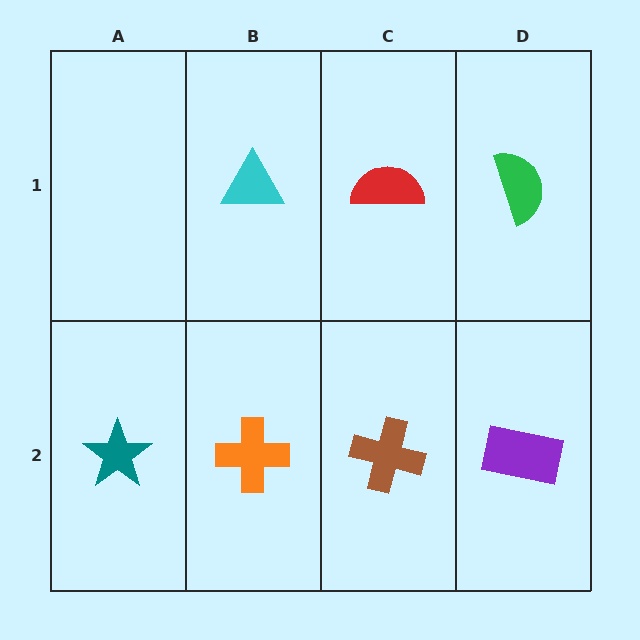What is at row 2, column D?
A purple rectangle.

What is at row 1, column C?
A red semicircle.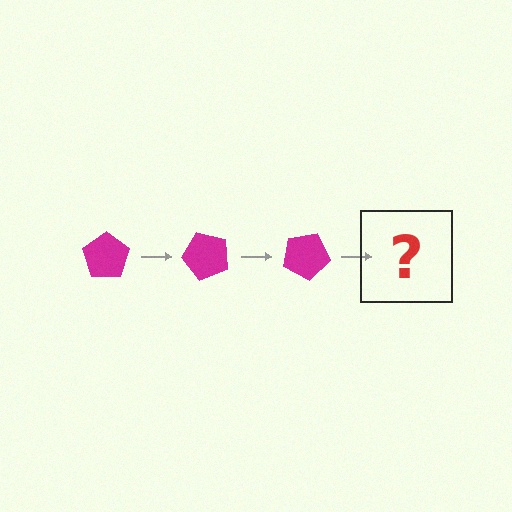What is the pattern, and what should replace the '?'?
The pattern is that the pentagon rotates 50 degrees each step. The '?' should be a magenta pentagon rotated 150 degrees.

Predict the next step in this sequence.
The next step is a magenta pentagon rotated 150 degrees.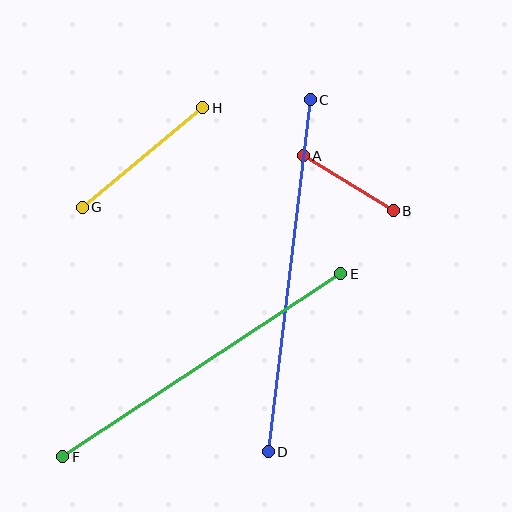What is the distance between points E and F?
The distance is approximately 333 pixels.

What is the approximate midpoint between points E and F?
The midpoint is at approximately (202, 365) pixels.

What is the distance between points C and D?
The distance is approximately 354 pixels.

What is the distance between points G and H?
The distance is approximately 156 pixels.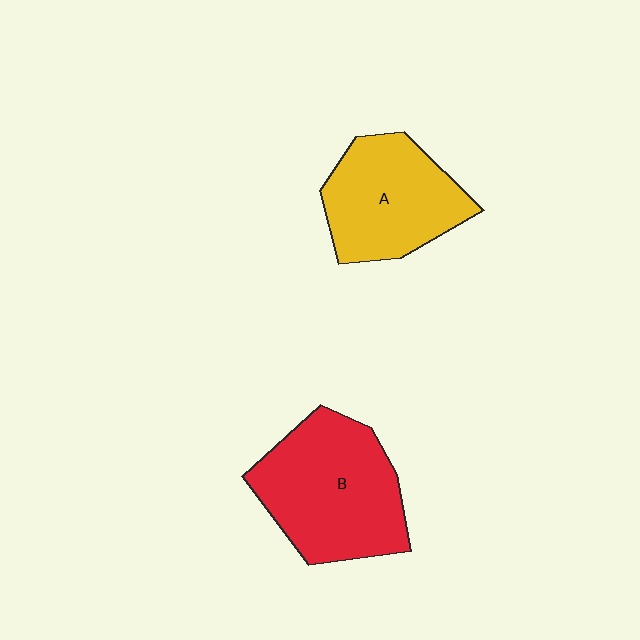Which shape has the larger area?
Shape B (red).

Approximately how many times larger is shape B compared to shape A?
Approximately 1.2 times.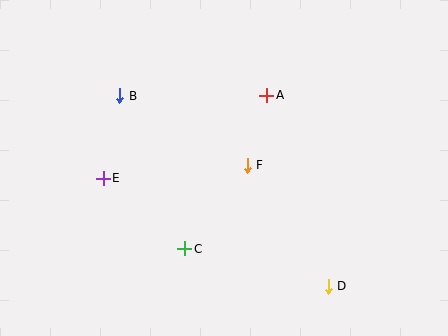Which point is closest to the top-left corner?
Point B is closest to the top-left corner.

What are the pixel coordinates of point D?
Point D is at (328, 286).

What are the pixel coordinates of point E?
Point E is at (103, 178).